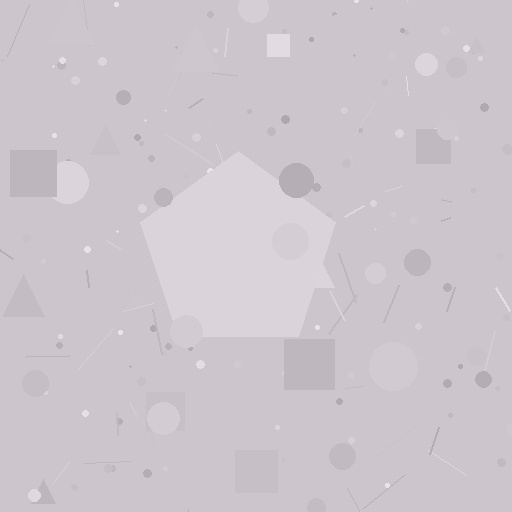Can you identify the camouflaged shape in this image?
The camouflaged shape is a pentagon.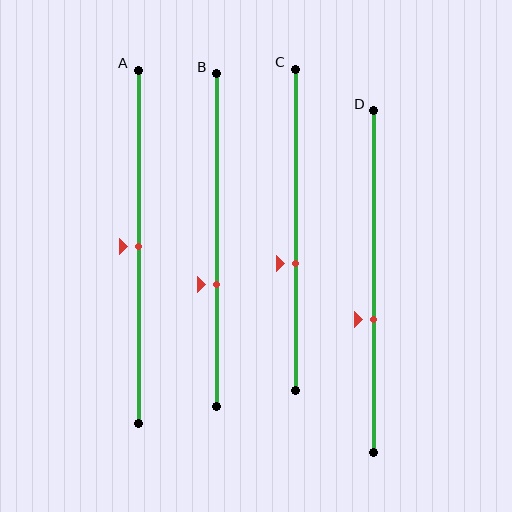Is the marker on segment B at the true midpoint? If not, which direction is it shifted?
No, the marker on segment B is shifted downward by about 13% of the segment length.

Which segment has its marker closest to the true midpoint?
Segment A has its marker closest to the true midpoint.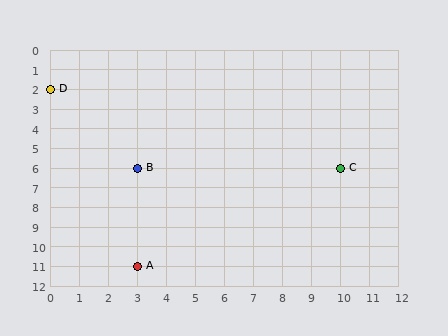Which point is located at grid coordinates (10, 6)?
Point C is at (10, 6).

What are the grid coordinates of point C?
Point C is at grid coordinates (10, 6).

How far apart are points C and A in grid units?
Points C and A are 7 columns and 5 rows apart (about 8.6 grid units diagonally).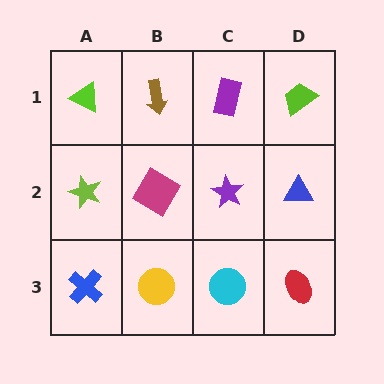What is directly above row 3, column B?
A magenta diamond.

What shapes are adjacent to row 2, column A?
A lime triangle (row 1, column A), a blue cross (row 3, column A), a magenta diamond (row 2, column B).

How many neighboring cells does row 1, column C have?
3.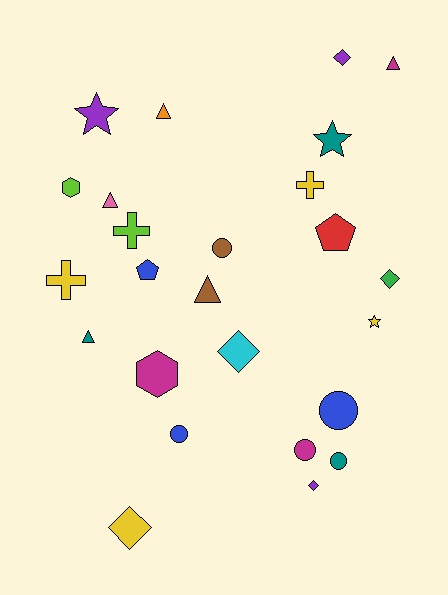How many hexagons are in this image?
There are 2 hexagons.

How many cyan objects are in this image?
There is 1 cyan object.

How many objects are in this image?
There are 25 objects.